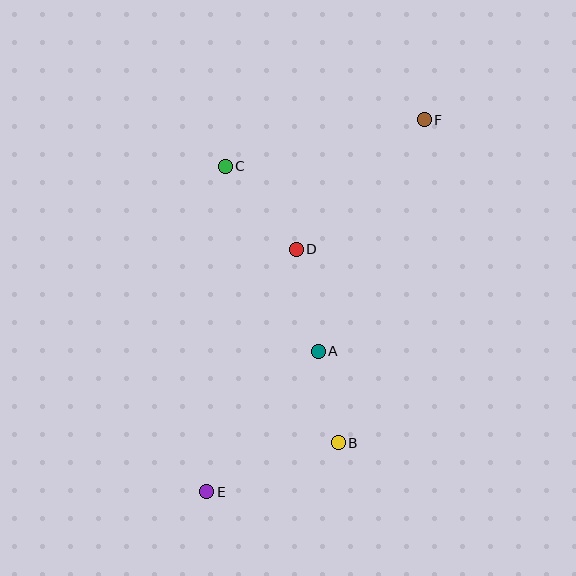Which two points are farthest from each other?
Points E and F are farthest from each other.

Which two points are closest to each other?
Points A and B are closest to each other.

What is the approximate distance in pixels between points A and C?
The distance between A and C is approximately 207 pixels.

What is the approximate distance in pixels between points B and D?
The distance between B and D is approximately 198 pixels.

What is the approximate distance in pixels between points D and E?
The distance between D and E is approximately 258 pixels.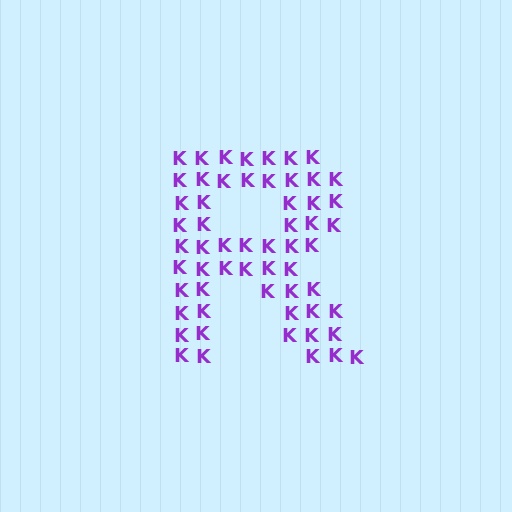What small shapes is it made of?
It is made of small letter K's.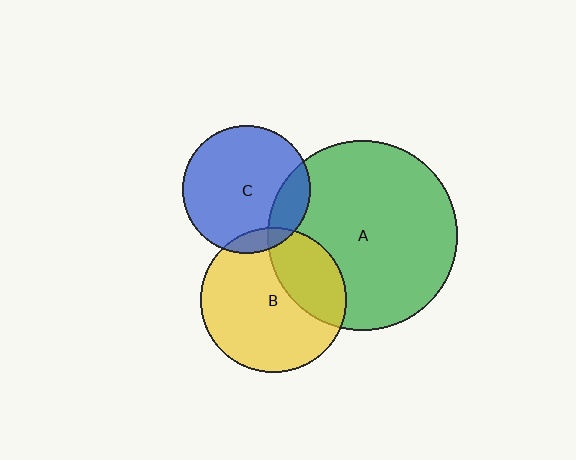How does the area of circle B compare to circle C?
Approximately 1.3 times.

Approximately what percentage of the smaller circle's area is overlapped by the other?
Approximately 10%.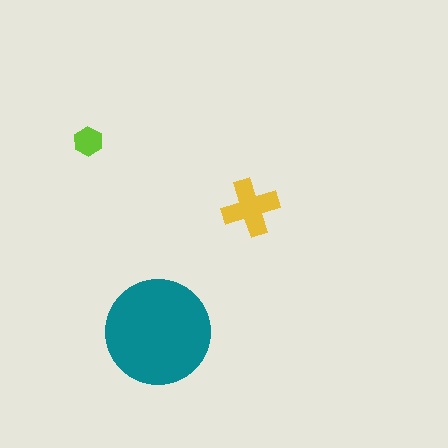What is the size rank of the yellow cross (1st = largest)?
2nd.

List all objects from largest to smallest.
The teal circle, the yellow cross, the lime hexagon.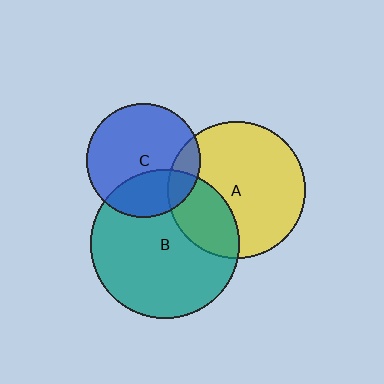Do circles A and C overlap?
Yes.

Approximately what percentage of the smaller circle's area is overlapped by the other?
Approximately 15%.